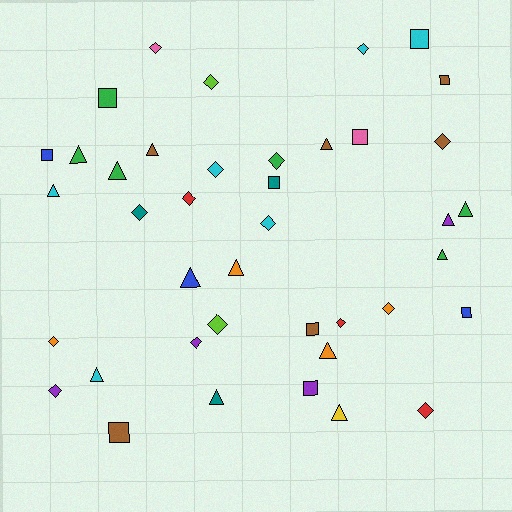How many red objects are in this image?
There are 3 red objects.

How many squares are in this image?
There are 10 squares.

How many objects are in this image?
There are 40 objects.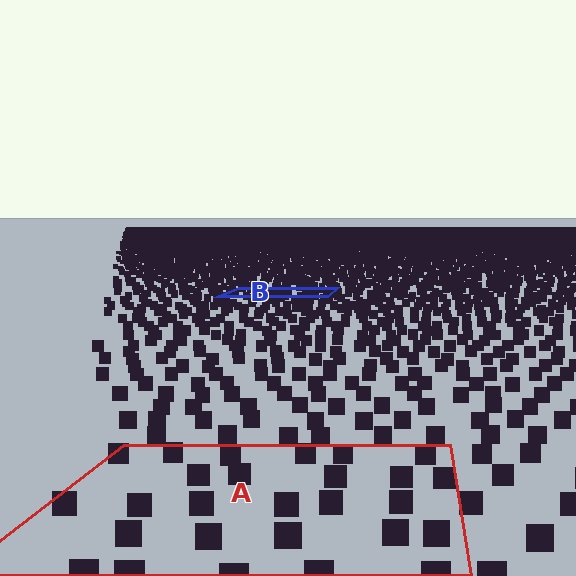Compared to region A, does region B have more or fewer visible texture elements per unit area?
Region B has more texture elements per unit area — they are packed more densely because it is farther away.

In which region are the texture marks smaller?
The texture marks are smaller in region B, because it is farther away.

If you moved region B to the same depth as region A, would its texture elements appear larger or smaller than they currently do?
They would appear larger. At a closer depth, the same texture elements are projected at a bigger on-screen size.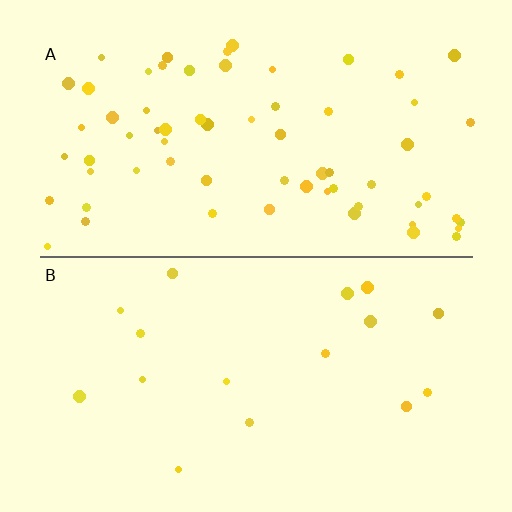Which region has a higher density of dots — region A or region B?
A (the top).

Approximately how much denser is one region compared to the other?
Approximately 3.9× — region A over region B.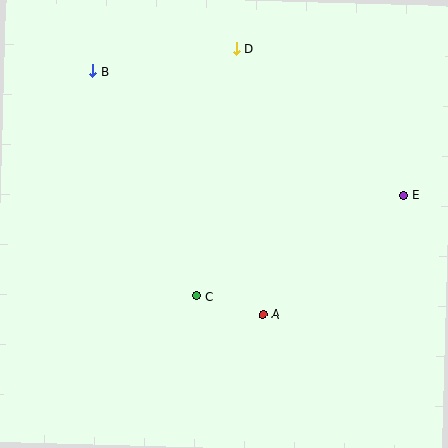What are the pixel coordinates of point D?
Point D is at (236, 49).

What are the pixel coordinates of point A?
Point A is at (263, 314).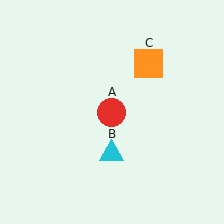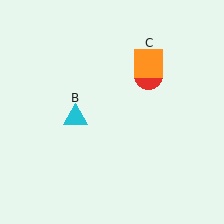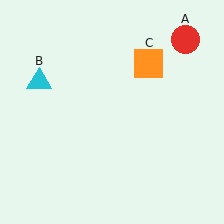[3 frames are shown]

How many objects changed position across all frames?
2 objects changed position: red circle (object A), cyan triangle (object B).